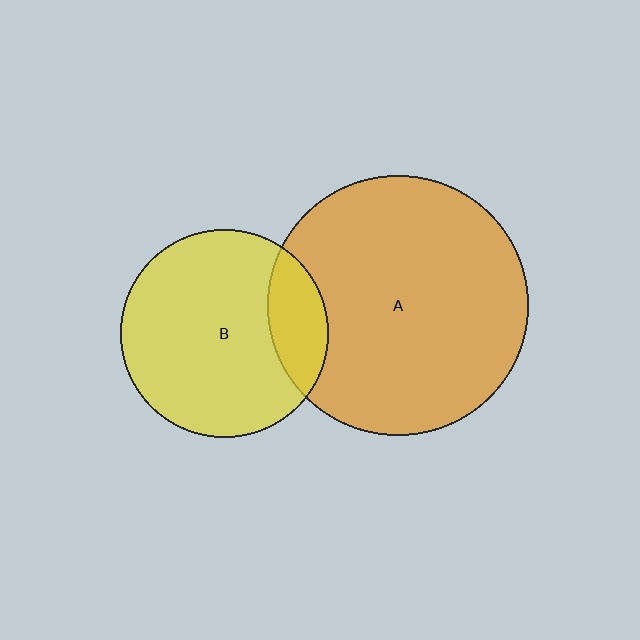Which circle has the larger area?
Circle A (orange).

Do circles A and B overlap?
Yes.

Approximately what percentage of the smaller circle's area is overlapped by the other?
Approximately 20%.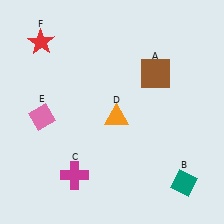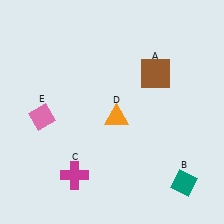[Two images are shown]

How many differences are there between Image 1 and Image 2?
There is 1 difference between the two images.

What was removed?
The red star (F) was removed in Image 2.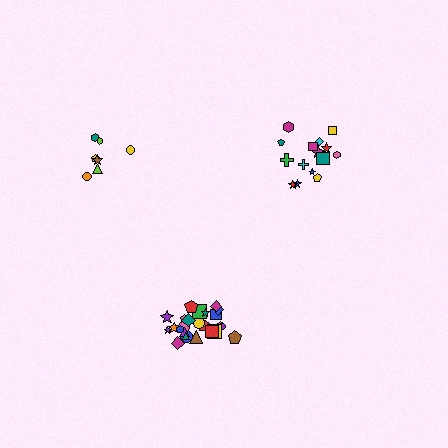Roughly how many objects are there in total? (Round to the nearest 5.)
Roughly 45 objects in total.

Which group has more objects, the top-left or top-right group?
The top-right group.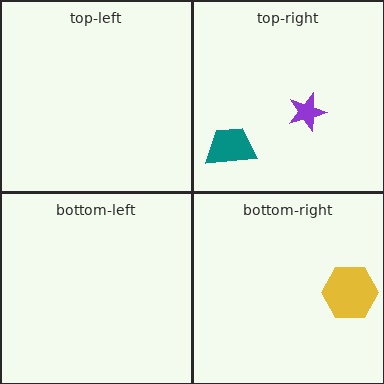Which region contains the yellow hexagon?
The bottom-right region.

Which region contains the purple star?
The top-right region.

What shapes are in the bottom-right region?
The yellow hexagon.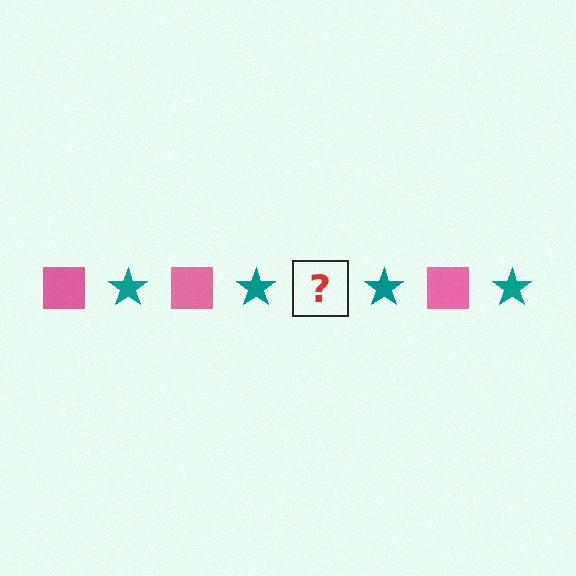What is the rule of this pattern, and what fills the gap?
The rule is that the pattern alternates between pink square and teal star. The gap should be filled with a pink square.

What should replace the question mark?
The question mark should be replaced with a pink square.